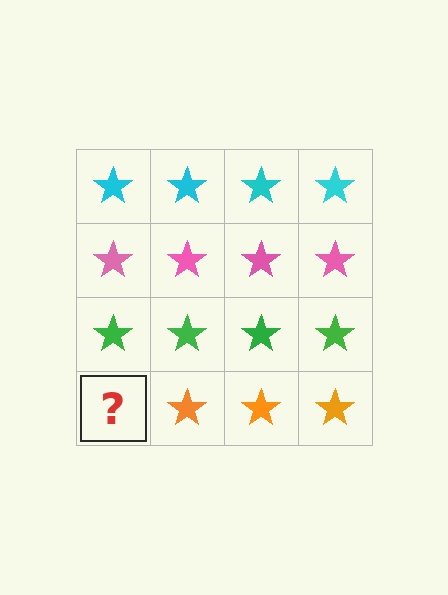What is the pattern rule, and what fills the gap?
The rule is that each row has a consistent color. The gap should be filled with an orange star.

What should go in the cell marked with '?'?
The missing cell should contain an orange star.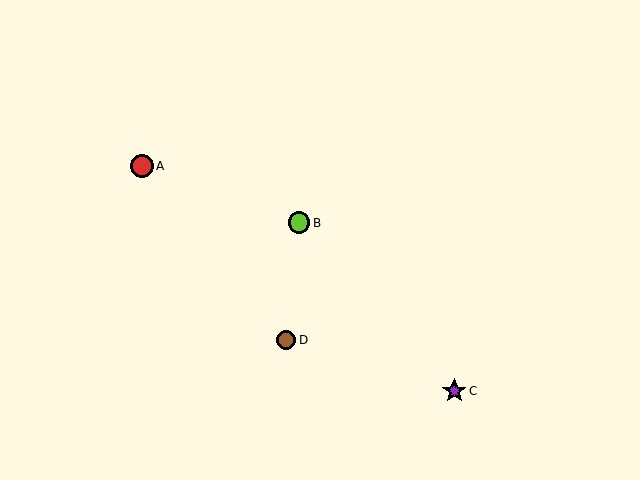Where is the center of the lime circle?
The center of the lime circle is at (299, 223).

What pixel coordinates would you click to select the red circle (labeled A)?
Click at (142, 166) to select the red circle A.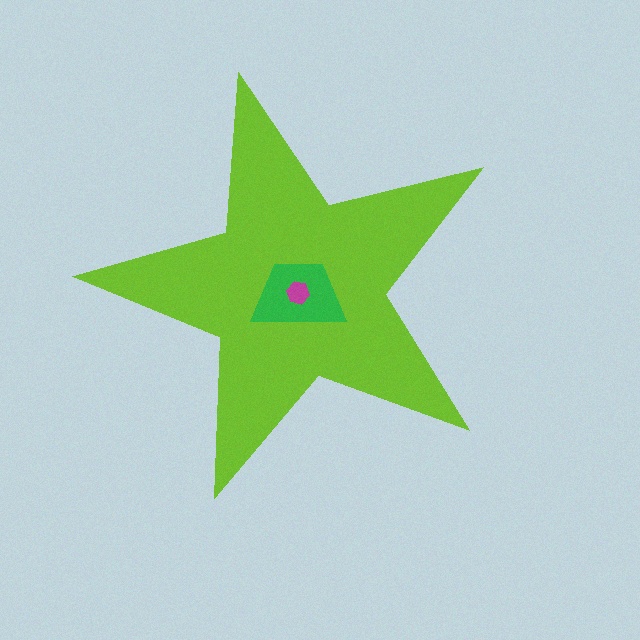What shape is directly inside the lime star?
The green trapezoid.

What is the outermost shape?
The lime star.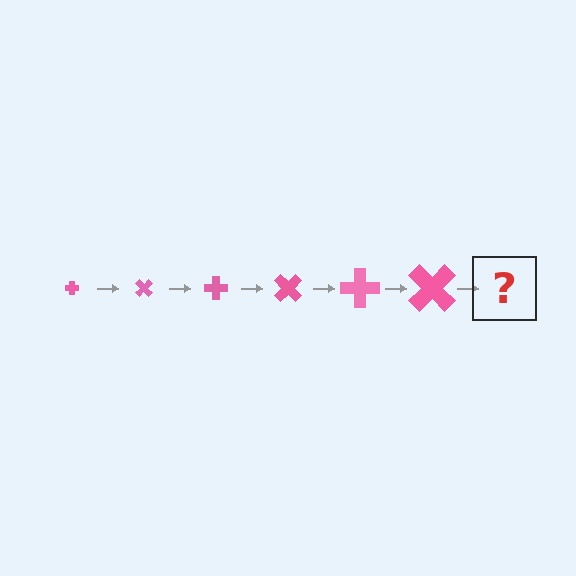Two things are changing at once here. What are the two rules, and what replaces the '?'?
The two rules are that the cross grows larger each step and it rotates 45 degrees each step. The '?' should be a cross, larger than the previous one and rotated 270 degrees from the start.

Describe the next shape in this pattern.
It should be a cross, larger than the previous one and rotated 270 degrees from the start.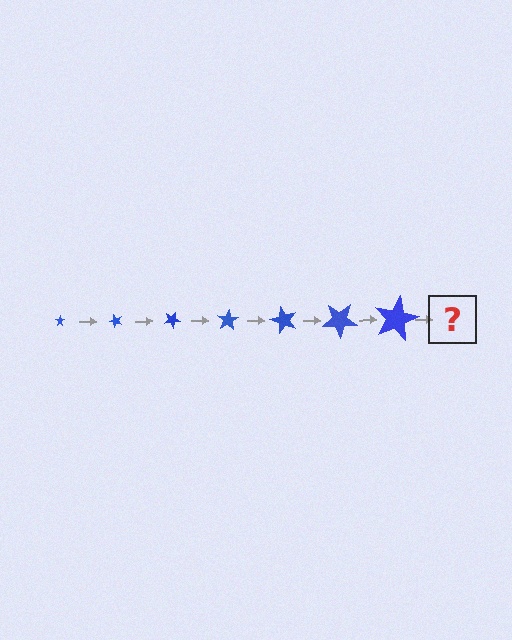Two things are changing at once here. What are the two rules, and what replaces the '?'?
The two rules are that the star grows larger each step and it rotates 50 degrees each step. The '?' should be a star, larger than the previous one and rotated 350 degrees from the start.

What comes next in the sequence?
The next element should be a star, larger than the previous one and rotated 350 degrees from the start.